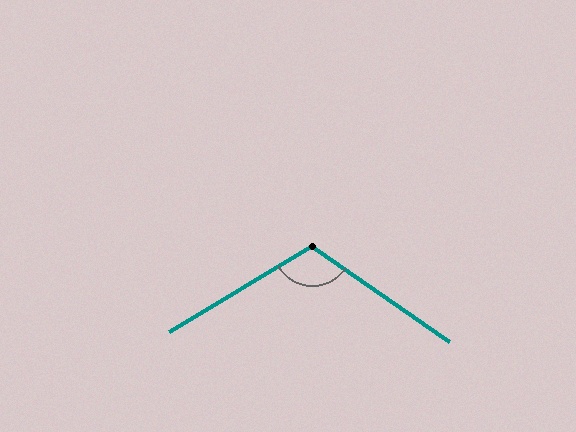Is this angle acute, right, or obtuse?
It is obtuse.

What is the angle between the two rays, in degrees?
Approximately 114 degrees.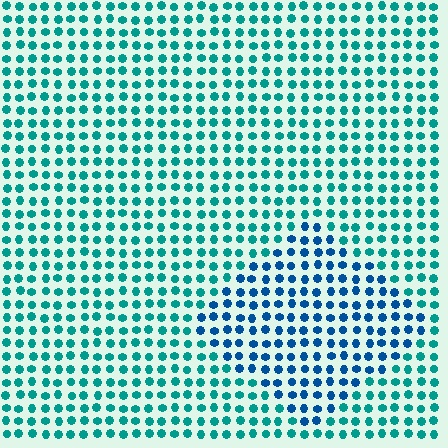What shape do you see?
I see a diamond.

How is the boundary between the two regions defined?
The boundary is defined purely by a slight shift in hue (about 35 degrees). Spacing, size, and orientation are identical on both sides.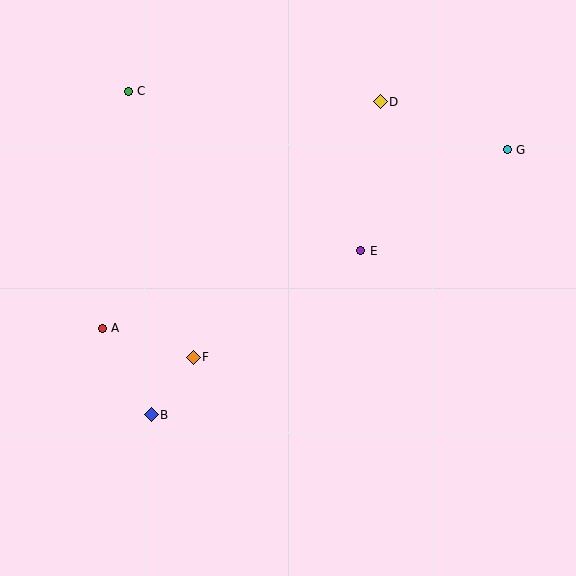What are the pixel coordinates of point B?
Point B is at (151, 415).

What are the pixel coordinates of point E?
Point E is at (361, 251).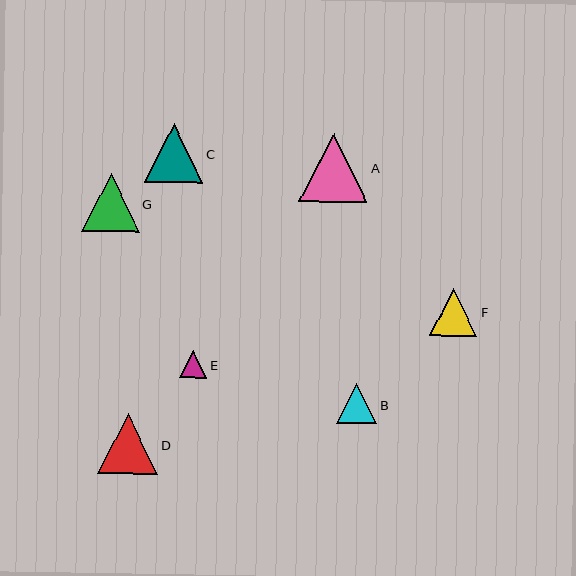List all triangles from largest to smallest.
From largest to smallest: A, D, C, G, F, B, E.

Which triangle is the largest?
Triangle A is the largest with a size of approximately 69 pixels.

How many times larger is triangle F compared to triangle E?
Triangle F is approximately 1.8 times the size of triangle E.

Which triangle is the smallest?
Triangle E is the smallest with a size of approximately 27 pixels.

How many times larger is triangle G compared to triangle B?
Triangle G is approximately 1.4 times the size of triangle B.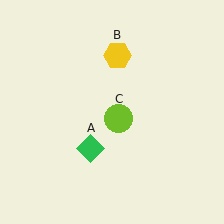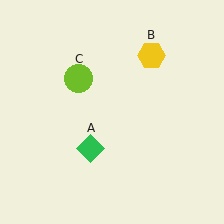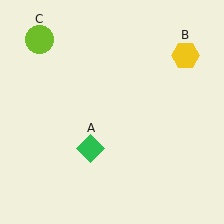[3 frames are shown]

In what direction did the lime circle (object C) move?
The lime circle (object C) moved up and to the left.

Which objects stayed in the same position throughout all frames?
Green diamond (object A) remained stationary.